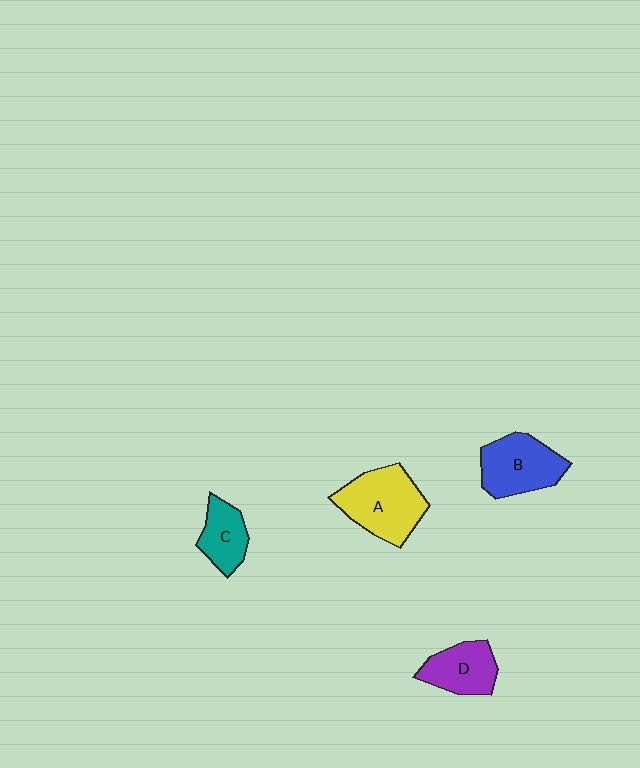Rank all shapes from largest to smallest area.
From largest to smallest: A (yellow), B (blue), D (purple), C (teal).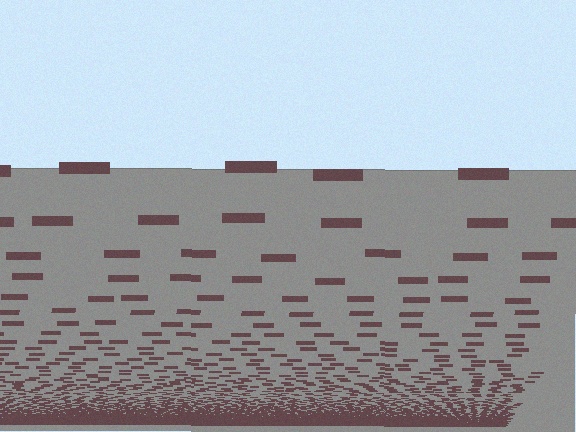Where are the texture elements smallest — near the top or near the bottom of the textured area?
Near the bottom.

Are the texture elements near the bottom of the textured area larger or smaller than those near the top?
Smaller. The gradient is inverted — elements near the bottom are smaller and denser.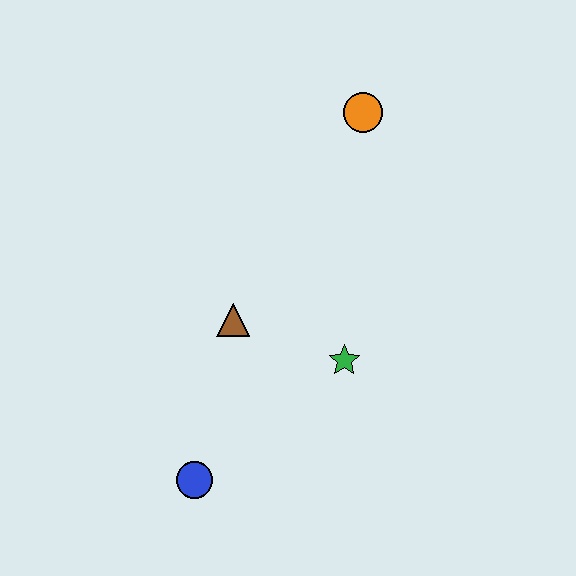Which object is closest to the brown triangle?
The green star is closest to the brown triangle.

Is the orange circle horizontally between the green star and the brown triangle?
No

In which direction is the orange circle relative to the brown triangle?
The orange circle is above the brown triangle.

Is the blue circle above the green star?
No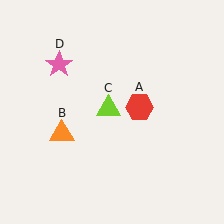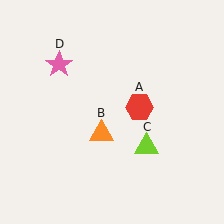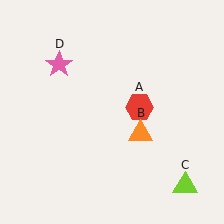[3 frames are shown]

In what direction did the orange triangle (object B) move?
The orange triangle (object B) moved right.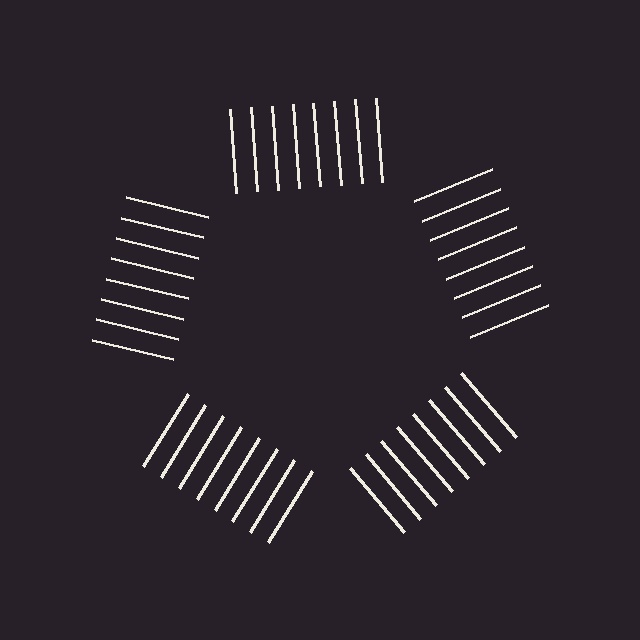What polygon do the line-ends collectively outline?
An illusory pentagon — the line segments terminate on its edges but no continuous stroke is drawn.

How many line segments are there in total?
40 — 8 along each of the 5 edges.